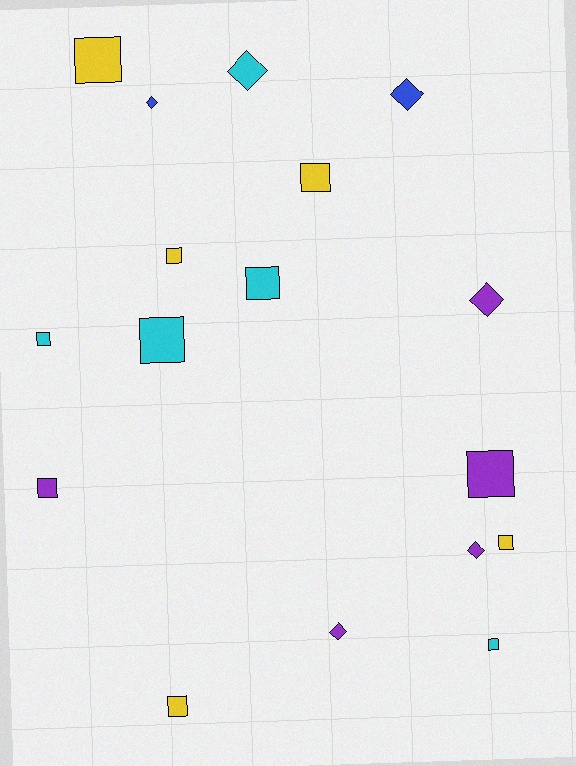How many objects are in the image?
There are 17 objects.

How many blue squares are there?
There are no blue squares.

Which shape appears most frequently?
Square, with 11 objects.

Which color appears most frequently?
Purple, with 5 objects.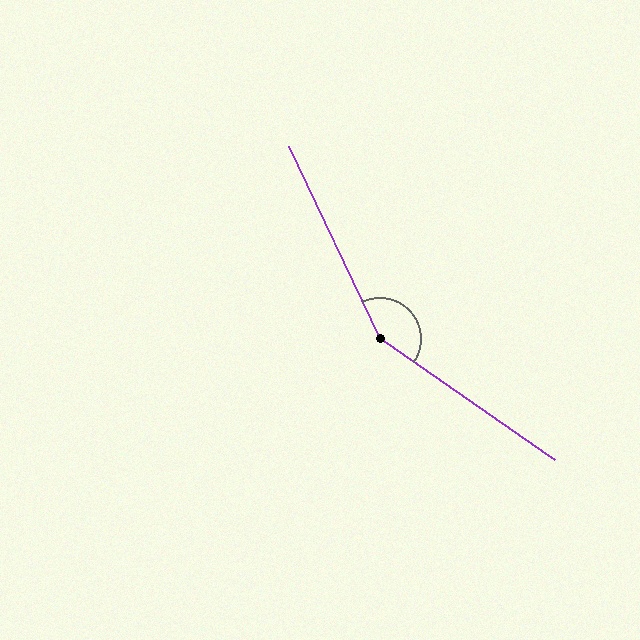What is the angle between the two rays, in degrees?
Approximately 150 degrees.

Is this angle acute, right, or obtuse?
It is obtuse.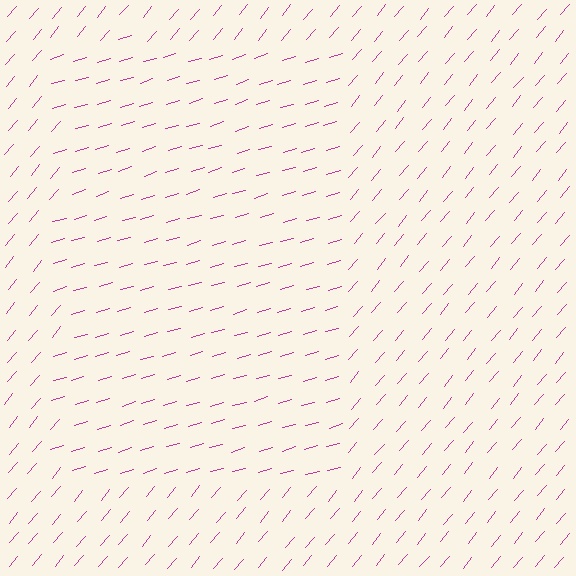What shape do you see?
I see a rectangle.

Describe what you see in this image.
The image is filled with small magenta line segments. A rectangle region in the image has lines oriented differently from the surrounding lines, creating a visible texture boundary.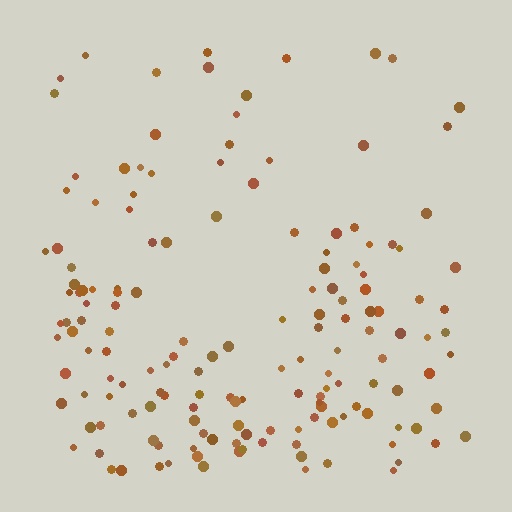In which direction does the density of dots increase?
From top to bottom, with the bottom side densest.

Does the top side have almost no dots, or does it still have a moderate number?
Still a moderate number, just noticeably fewer than the bottom.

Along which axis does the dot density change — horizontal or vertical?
Vertical.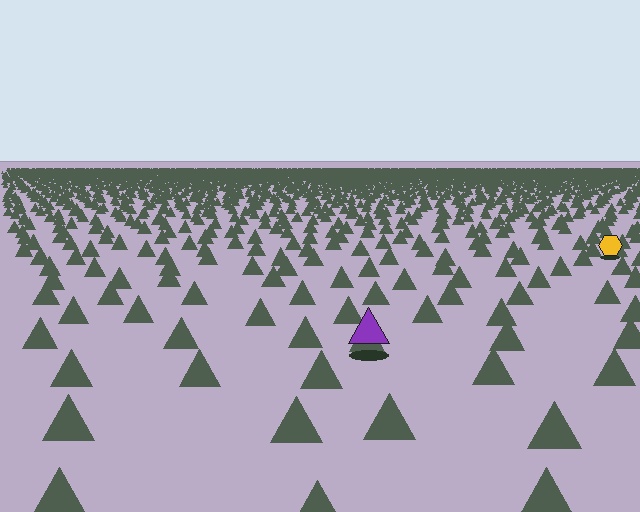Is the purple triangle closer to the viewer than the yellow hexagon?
Yes. The purple triangle is closer — you can tell from the texture gradient: the ground texture is coarser near it.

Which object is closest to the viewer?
The purple triangle is closest. The texture marks near it are larger and more spread out.